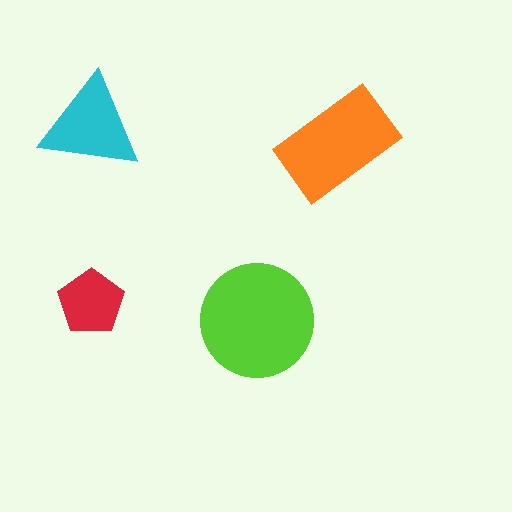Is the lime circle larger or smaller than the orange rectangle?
Larger.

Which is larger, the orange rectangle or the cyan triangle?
The orange rectangle.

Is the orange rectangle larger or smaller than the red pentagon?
Larger.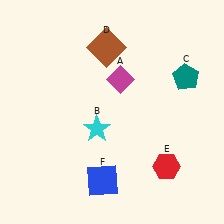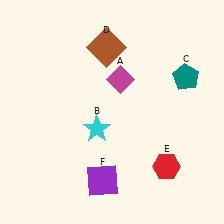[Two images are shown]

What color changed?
The square (F) changed from blue in Image 1 to purple in Image 2.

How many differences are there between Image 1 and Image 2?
There is 1 difference between the two images.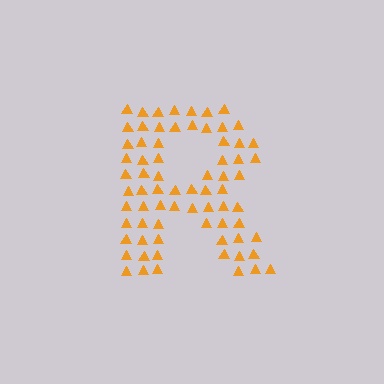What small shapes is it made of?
It is made of small triangles.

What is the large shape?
The large shape is the letter R.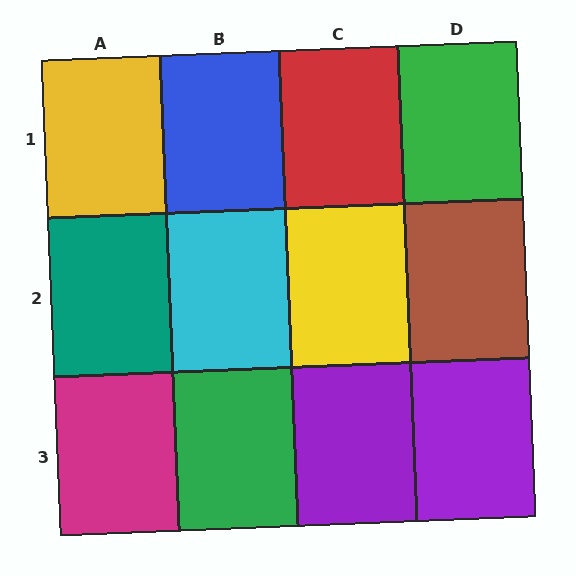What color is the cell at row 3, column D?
Purple.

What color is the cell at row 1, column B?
Blue.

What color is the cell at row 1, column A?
Yellow.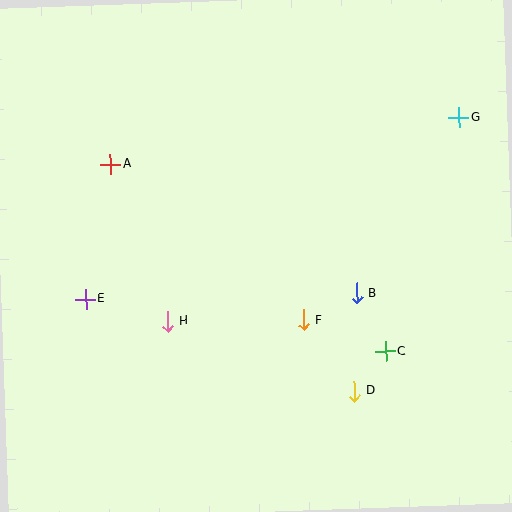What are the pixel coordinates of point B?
Point B is at (357, 293).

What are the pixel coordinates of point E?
Point E is at (85, 299).